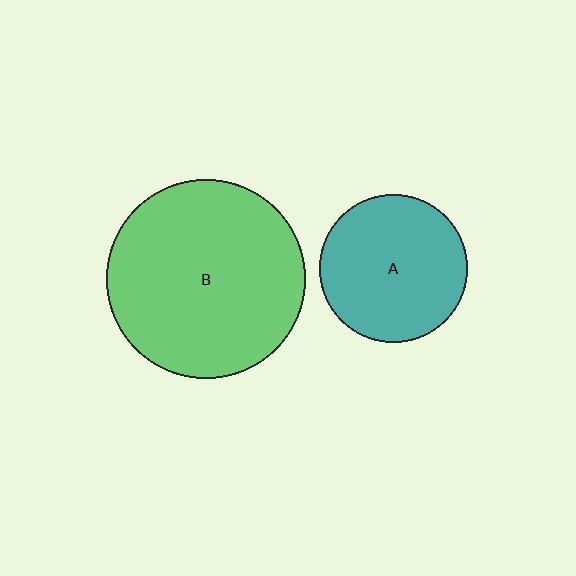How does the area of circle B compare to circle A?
Approximately 1.8 times.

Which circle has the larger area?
Circle B (green).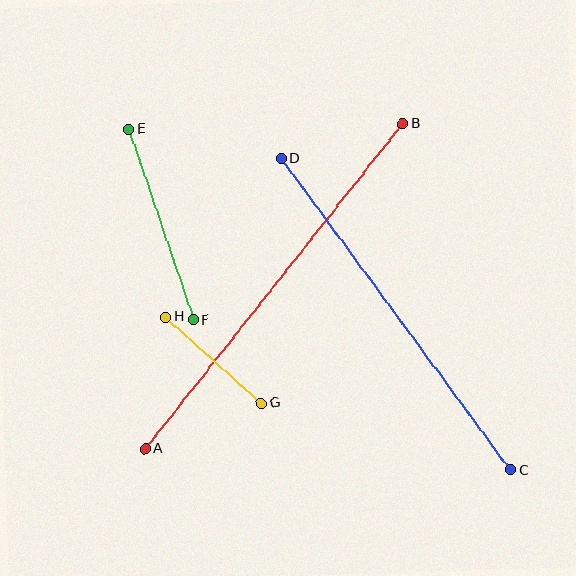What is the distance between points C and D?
The distance is approximately 387 pixels.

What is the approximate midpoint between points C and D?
The midpoint is at approximately (396, 314) pixels.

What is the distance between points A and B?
The distance is approximately 415 pixels.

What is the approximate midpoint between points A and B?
The midpoint is at approximately (274, 286) pixels.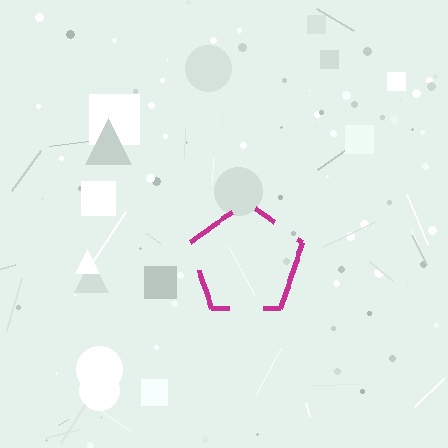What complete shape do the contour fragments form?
The contour fragments form a pentagon.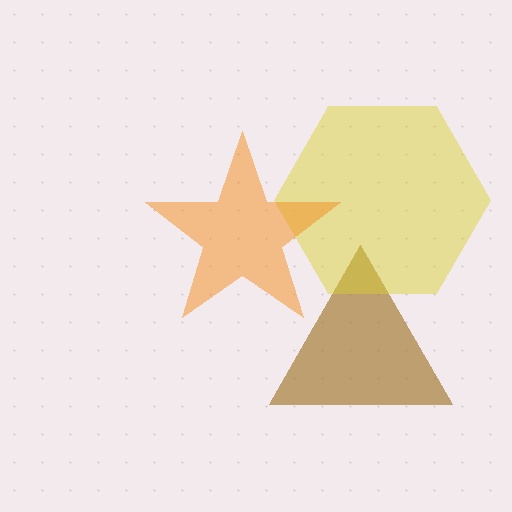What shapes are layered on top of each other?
The layered shapes are: a brown triangle, a yellow hexagon, an orange star.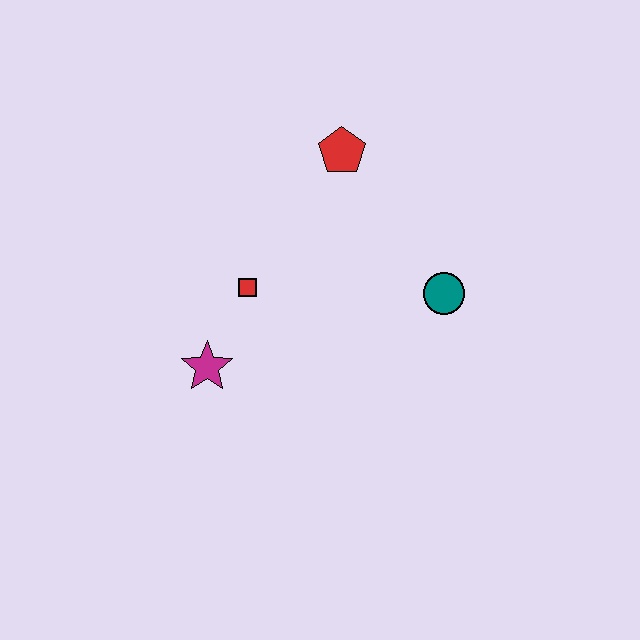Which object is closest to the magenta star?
The red square is closest to the magenta star.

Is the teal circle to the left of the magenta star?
No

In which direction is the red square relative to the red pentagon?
The red square is below the red pentagon.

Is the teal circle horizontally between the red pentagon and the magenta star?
No